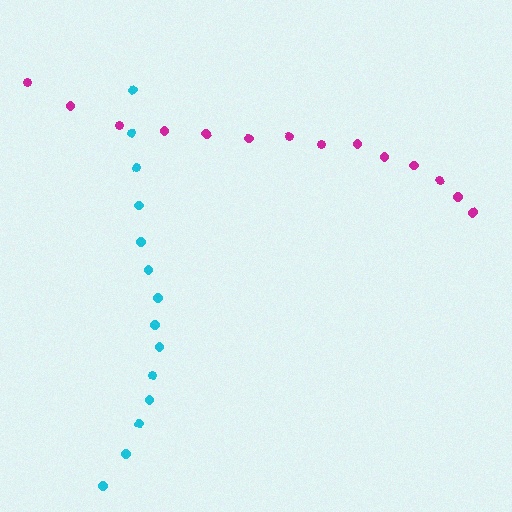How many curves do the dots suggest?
There are 2 distinct paths.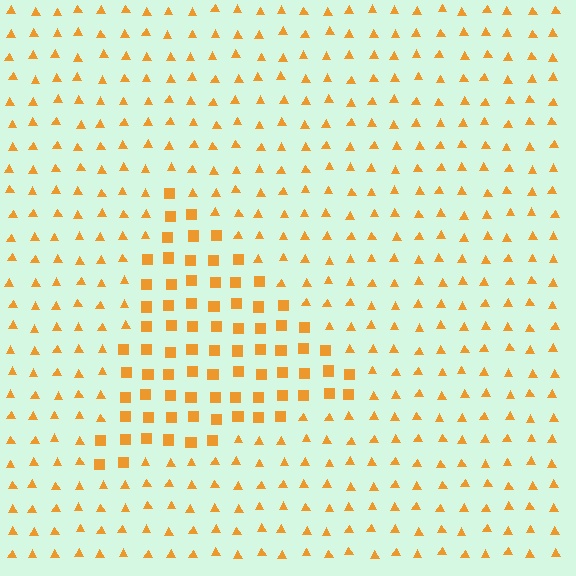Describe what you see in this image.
The image is filled with small orange elements arranged in a uniform grid. A triangle-shaped region contains squares, while the surrounding area contains triangles. The boundary is defined purely by the change in element shape.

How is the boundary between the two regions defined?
The boundary is defined by a change in element shape: squares inside vs. triangles outside. All elements share the same color and spacing.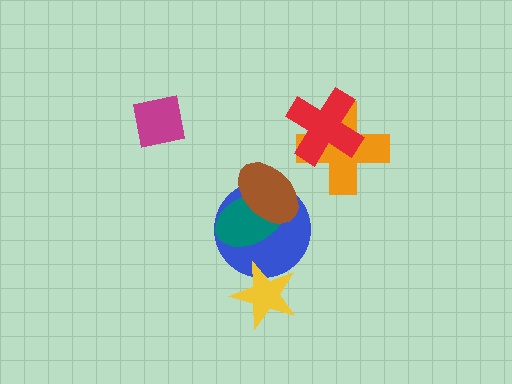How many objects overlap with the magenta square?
0 objects overlap with the magenta square.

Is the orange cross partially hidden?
Yes, it is partially covered by another shape.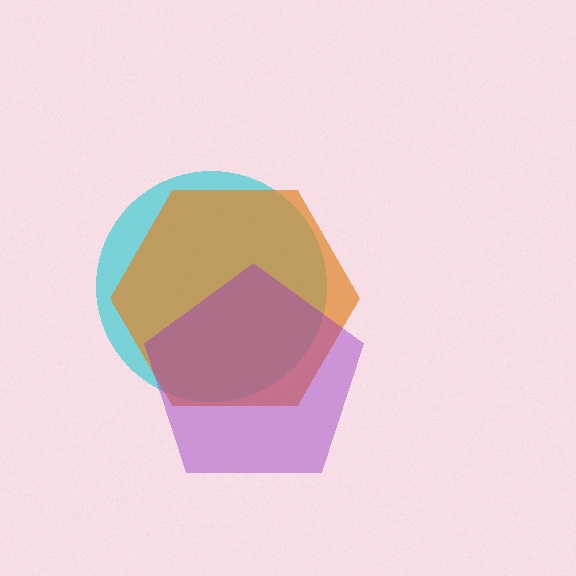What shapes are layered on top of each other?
The layered shapes are: a cyan circle, an orange hexagon, a purple pentagon.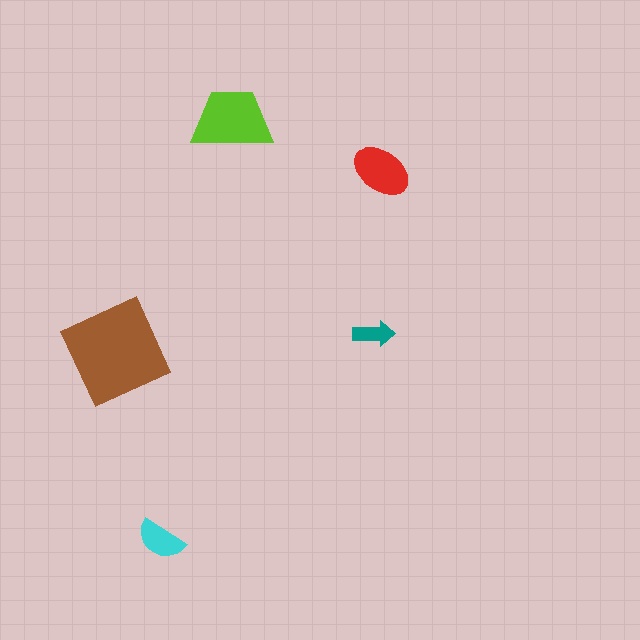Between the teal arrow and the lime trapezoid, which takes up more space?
The lime trapezoid.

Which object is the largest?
The brown square.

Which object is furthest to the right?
The red ellipse is rightmost.